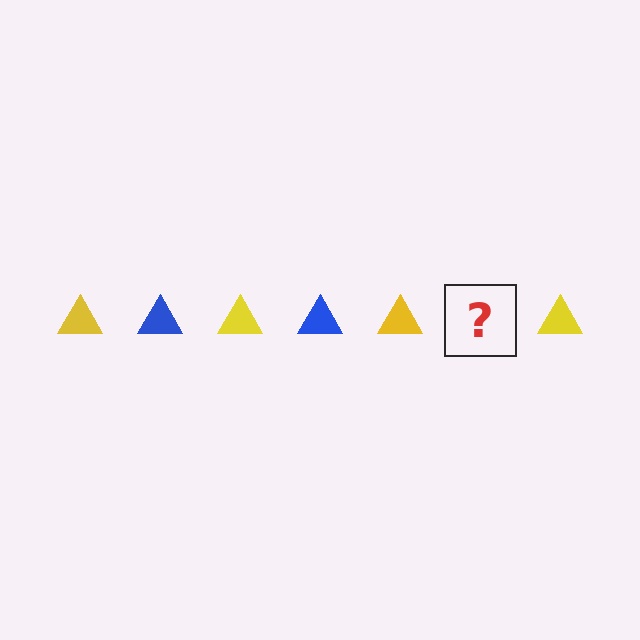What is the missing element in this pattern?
The missing element is a blue triangle.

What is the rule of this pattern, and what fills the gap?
The rule is that the pattern cycles through yellow, blue triangles. The gap should be filled with a blue triangle.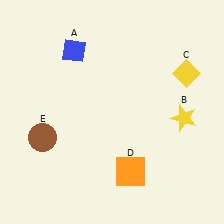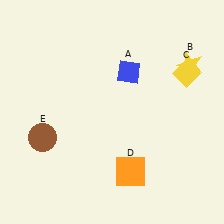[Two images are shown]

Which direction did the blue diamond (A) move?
The blue diamond (A) moved right.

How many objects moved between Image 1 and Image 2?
2 objects moved between the two images.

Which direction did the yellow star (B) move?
The yellow star (B) moved up.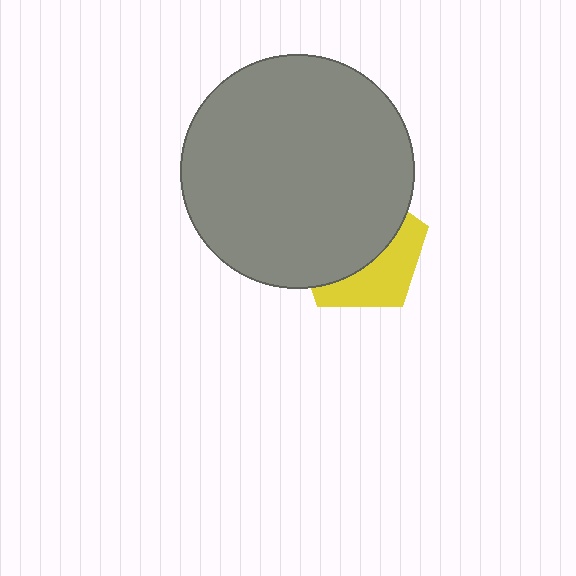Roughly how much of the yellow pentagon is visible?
A small part of it is visible (roughly 39%).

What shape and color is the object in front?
The object in front is a gray circle.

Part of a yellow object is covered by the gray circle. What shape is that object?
It is a pentagon.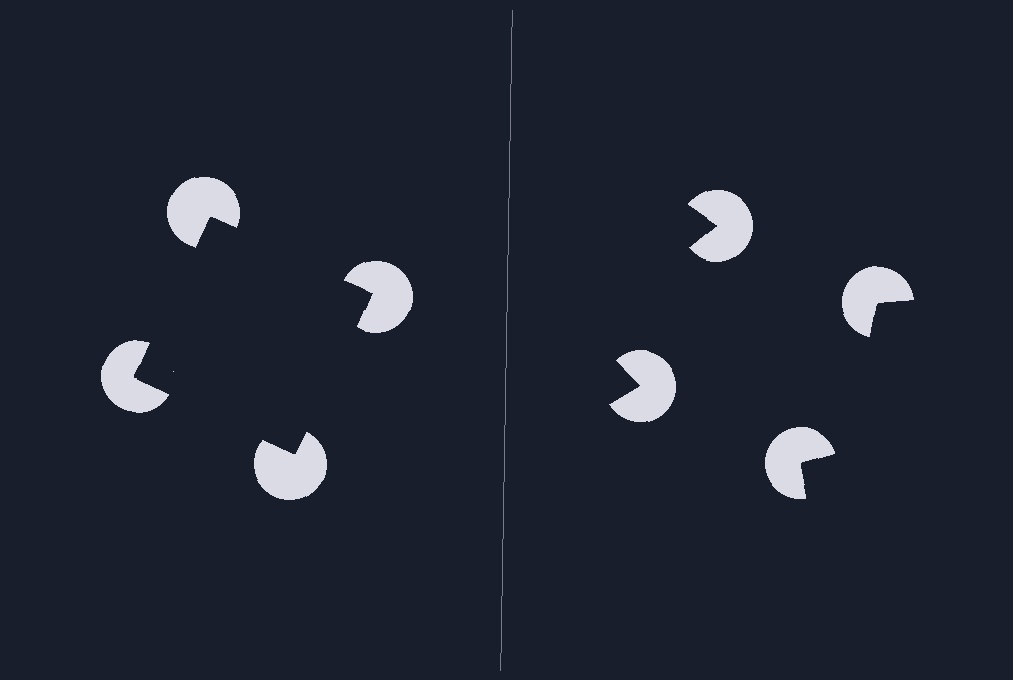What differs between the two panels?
The pac-man discs are positioned identically on both sides; only the wedge orientations differ. On the left they align to a square; on the right they are misaligned.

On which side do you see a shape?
An illusory square appears on the left side. On the right side the wedge cuts are rotated, so no coherent shape forms.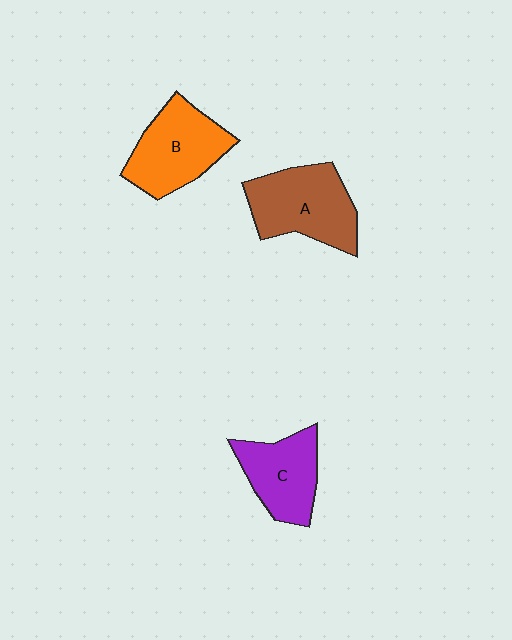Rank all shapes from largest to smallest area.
From largest to smallest: A (brown), B (orange), C (purple).